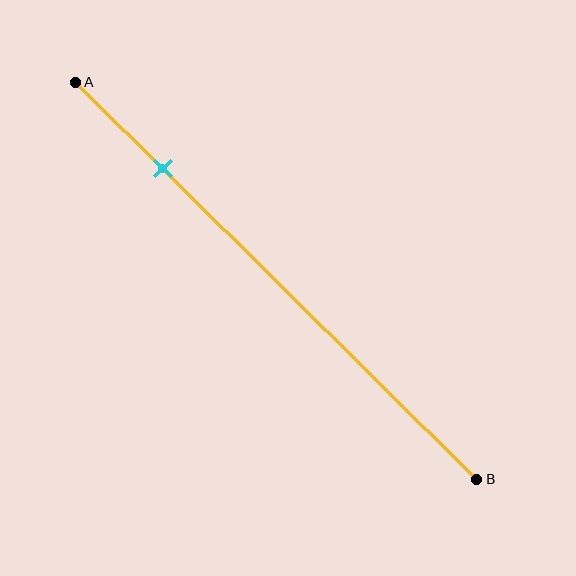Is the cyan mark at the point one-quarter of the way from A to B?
No, the mark is at about 20% from A, not at the 25% one-quarter point.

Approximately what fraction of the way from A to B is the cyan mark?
The cyan mark is approximately 20% of the way from A to B.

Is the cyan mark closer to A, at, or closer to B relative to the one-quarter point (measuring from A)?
The cyan mark is closer to point A than the one-quarter point of segment AB.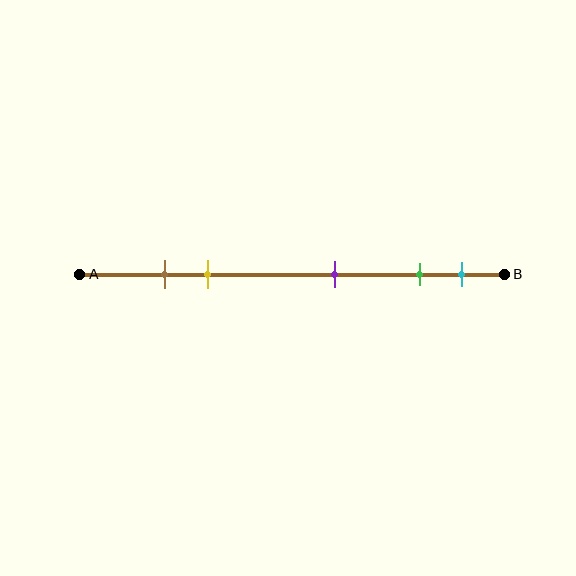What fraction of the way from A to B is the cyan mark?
The cyan mark is approximately 90% (0.9) of the way from A to B.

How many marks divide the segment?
There are 5 marks dividing the segment.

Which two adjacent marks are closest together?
The brown and yellow marks are the closest adjacent pair.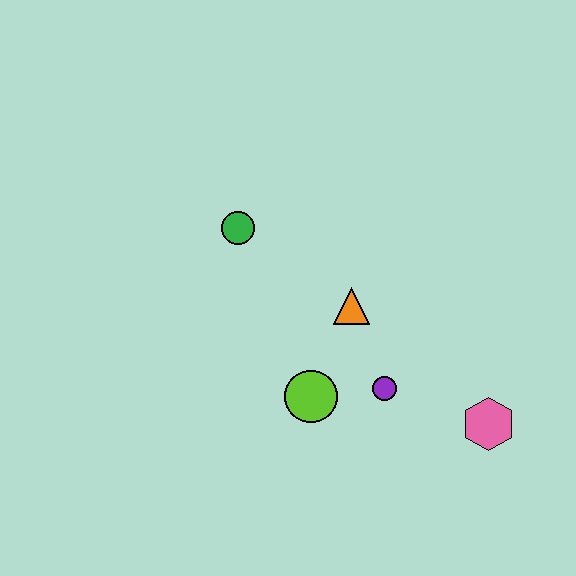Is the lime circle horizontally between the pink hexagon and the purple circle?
No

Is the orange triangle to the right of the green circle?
Yes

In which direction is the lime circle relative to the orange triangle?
The lime circle is below the orange triangle.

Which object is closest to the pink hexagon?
The purple circle is closest to the pink hexagon.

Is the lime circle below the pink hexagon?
No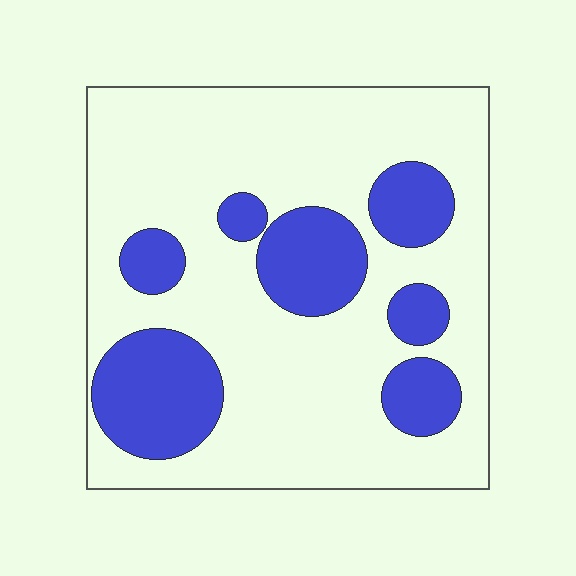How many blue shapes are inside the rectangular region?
7.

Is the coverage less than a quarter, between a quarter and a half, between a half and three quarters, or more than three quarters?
Between a quarter and a half.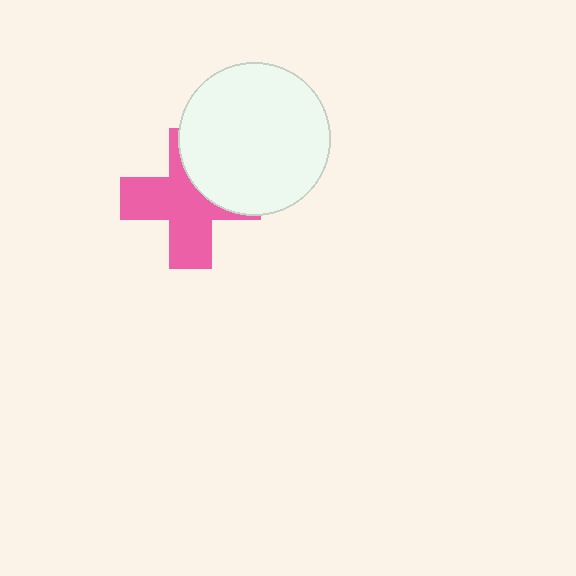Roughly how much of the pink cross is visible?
About half of it is visible (roughly 64%).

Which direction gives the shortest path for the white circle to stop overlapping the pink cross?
Moving toward the upper-right gives the shortest separation.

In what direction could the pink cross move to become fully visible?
The pink cross could move toward the lower-left. That would shift it out from behind the white circle entirely.